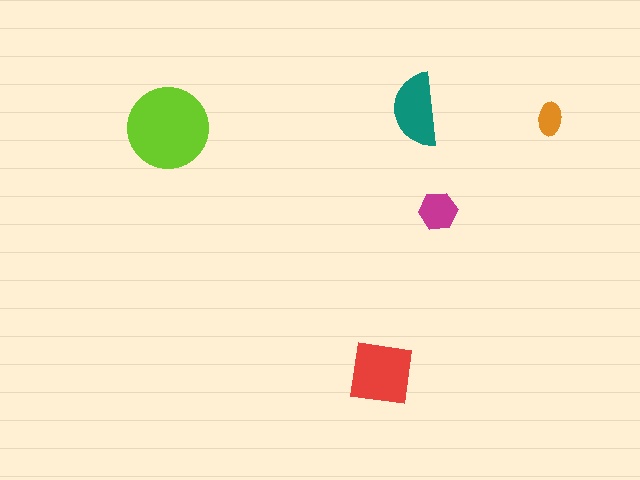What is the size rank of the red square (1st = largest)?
2nd.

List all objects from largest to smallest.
The lime circle, the red square, the teal semicircle, the magenta hexagon, the orange ellipse.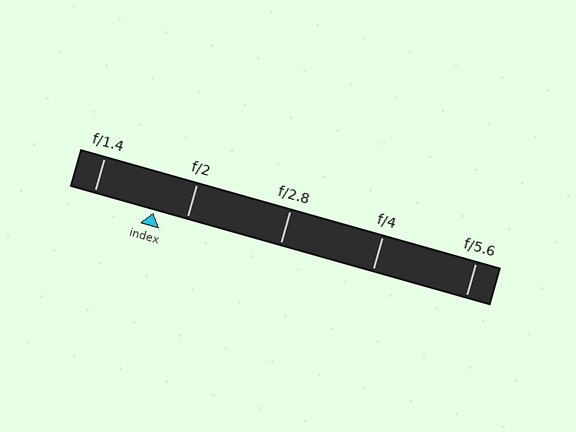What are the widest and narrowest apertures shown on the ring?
The widest aperture shown is f/1.4 and the narrowest is f/5.6.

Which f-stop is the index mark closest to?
The index mark is closest to f/2.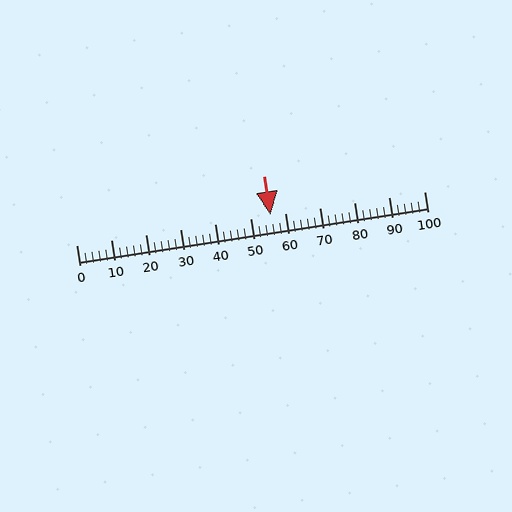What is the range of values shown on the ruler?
The ruler shows values from 0 to 100.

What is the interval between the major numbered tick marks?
The major tick marks are spaced 10 units apart.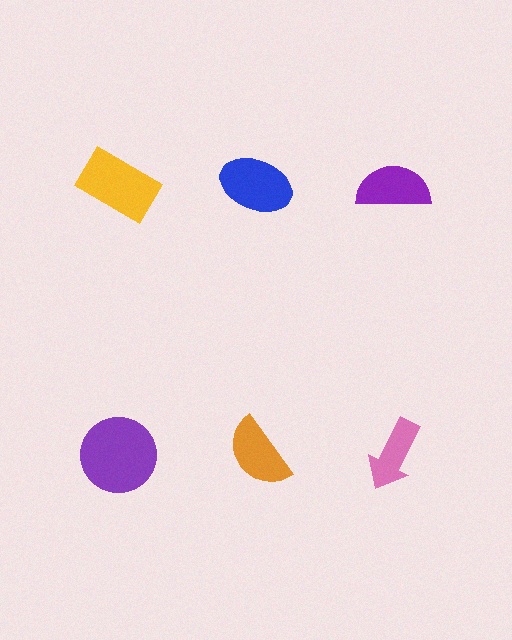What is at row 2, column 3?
A pink arrow.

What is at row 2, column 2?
An orange semicircle.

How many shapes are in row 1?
3 shapes.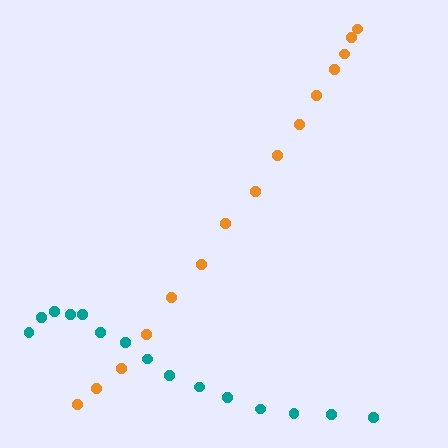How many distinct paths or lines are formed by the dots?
There are 2 distinct paths.